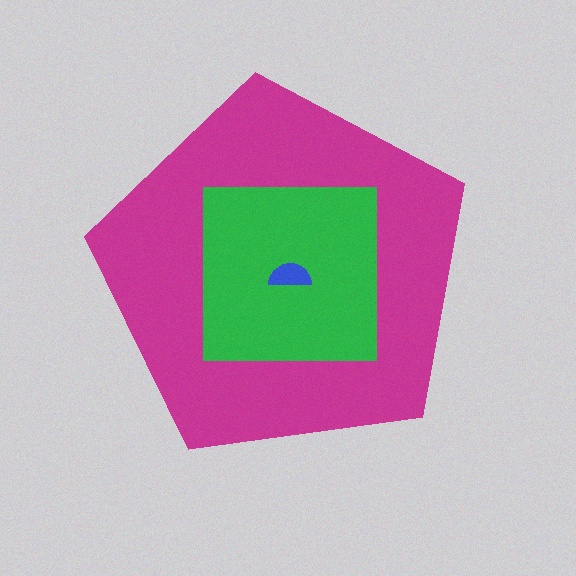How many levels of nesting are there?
3.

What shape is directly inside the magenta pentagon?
The green square.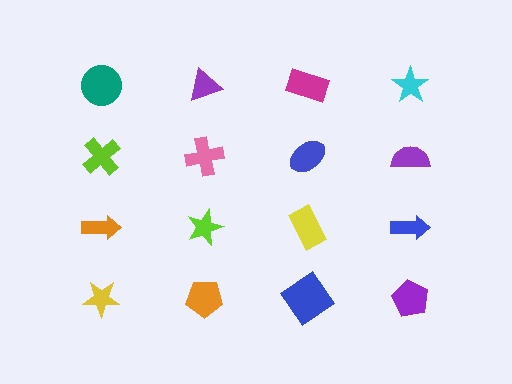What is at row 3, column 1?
An orange arrow.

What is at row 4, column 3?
A blue diamond.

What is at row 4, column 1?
A yellow star.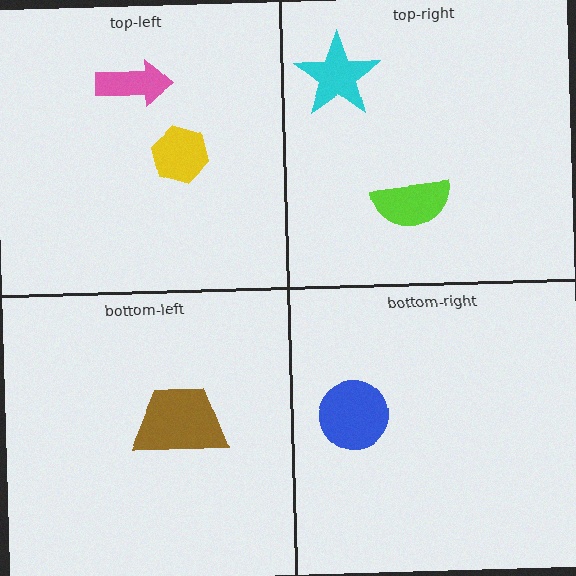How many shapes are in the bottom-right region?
1.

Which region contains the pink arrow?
The top-left region.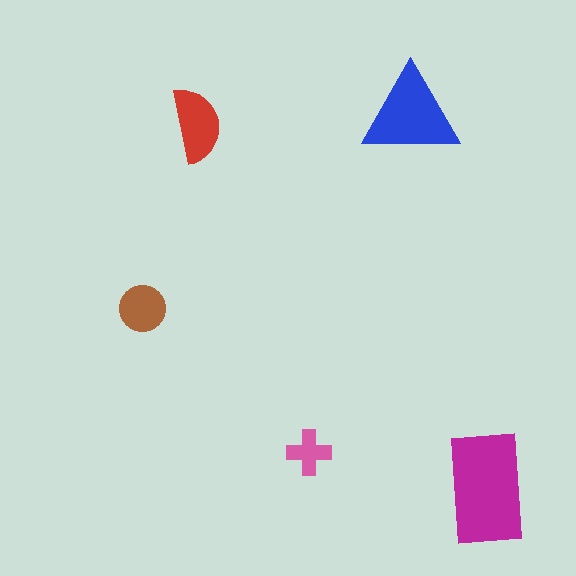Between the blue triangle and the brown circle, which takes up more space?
The blue triangle.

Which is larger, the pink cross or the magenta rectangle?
The magenta rectangle.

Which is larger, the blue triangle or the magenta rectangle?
The magenta rectangle.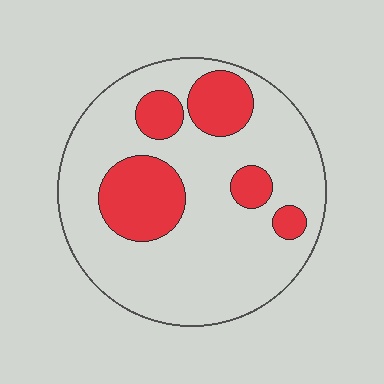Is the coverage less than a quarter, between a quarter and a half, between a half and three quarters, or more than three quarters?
Less than a quarter.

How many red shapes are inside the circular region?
5.